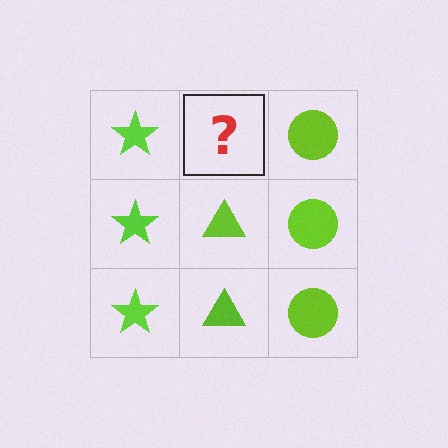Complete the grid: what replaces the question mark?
The question mark should be replaced with a lime triangle.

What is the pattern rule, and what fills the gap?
The rule is that each column has a consistent shape. The gap should be filled with a lime triangle.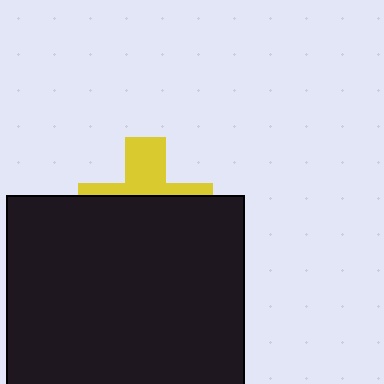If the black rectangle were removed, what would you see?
You would see the complete yellow cross.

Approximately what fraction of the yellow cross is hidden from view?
Roughly 62% of the yellow cross is hidden behind the black rectangle.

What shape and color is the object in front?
The object in front is a black rectangle.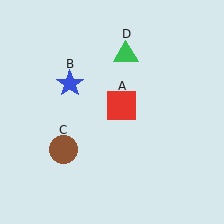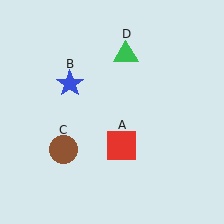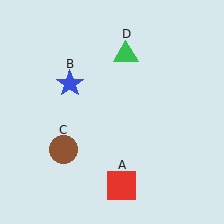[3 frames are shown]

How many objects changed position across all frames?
1 object changed position: red square (object A).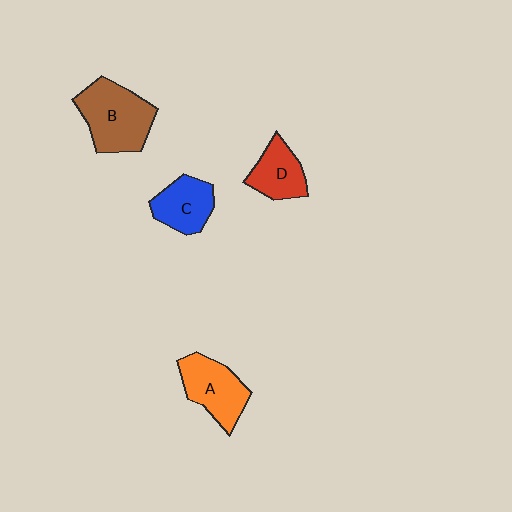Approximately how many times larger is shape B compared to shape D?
Approximately 1.7 times.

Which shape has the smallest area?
Shape D (red).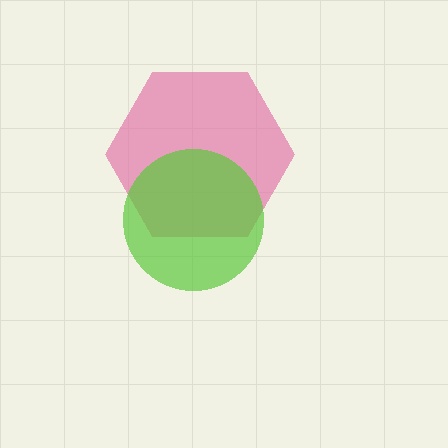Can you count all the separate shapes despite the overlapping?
Yes, there are 2 separate shapes.